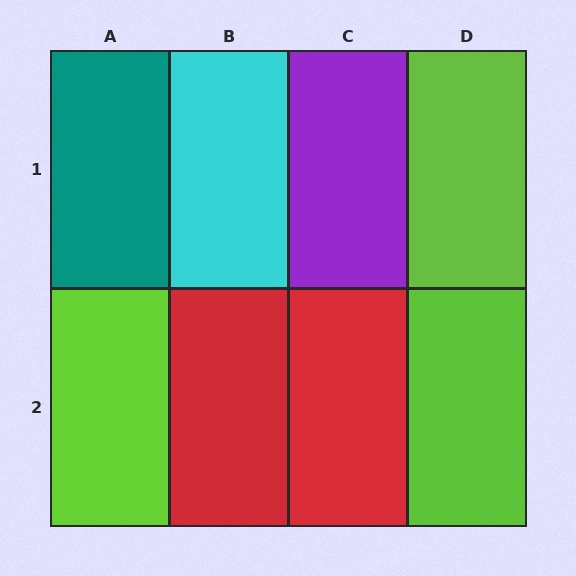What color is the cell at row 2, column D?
Lime.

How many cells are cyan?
1 cell is cyan.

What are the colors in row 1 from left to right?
Teal, cyan, purple, lime.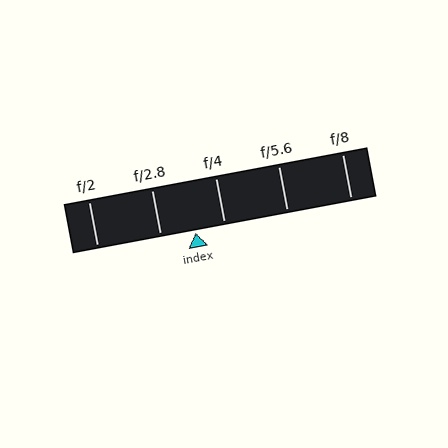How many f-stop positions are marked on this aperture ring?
There are 5 f-stop positions marked.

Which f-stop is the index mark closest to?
The index mark is closest to f/4.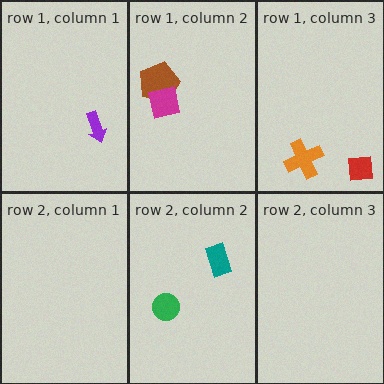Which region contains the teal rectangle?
The row 2, column 2 region.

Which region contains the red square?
The row 1, column 3 region.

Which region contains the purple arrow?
The row 1, column 1 region.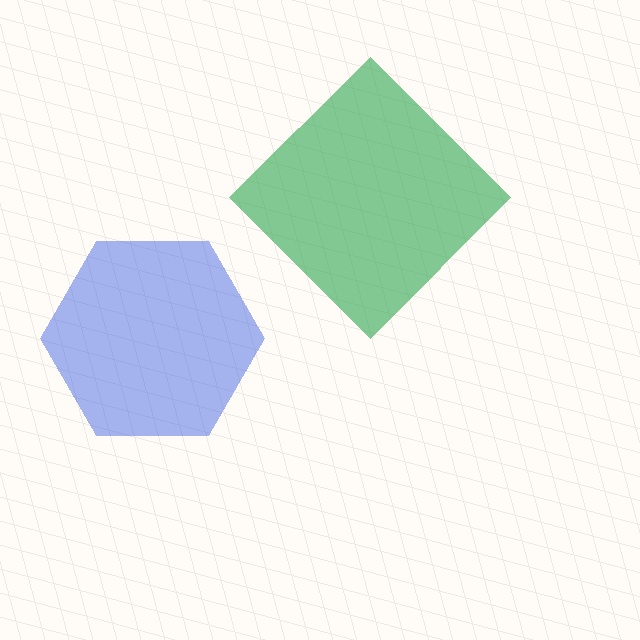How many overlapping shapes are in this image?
There are 2 overlapping shapes in the image.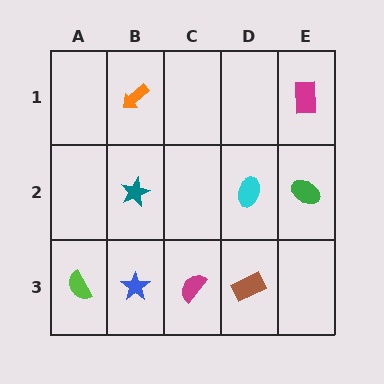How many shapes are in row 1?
2 shapes.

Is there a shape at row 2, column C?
No, that cell is empty.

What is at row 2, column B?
A teal star.